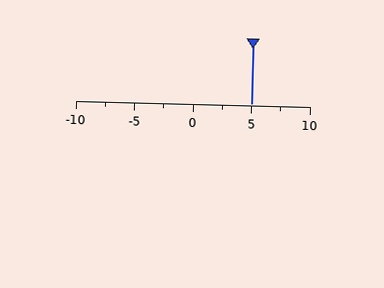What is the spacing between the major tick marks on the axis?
The major ticks are spaced 5 apart.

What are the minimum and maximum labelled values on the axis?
The axis runs from -10 to 10.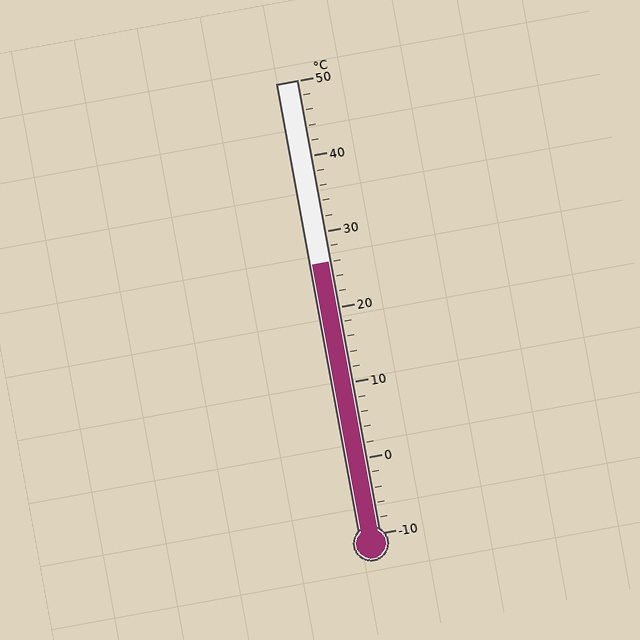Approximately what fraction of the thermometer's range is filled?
The thermometer is filled to approximately 60% of its range.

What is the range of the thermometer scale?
The thermometer scale ranges from -10°C to 50°C.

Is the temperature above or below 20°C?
The temperature is above 20°C.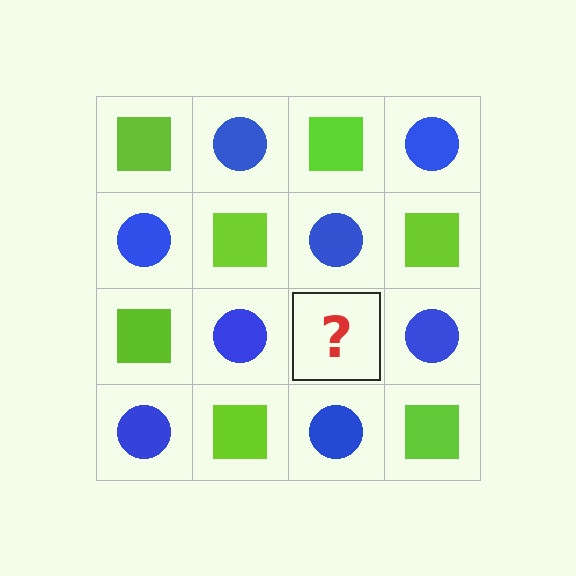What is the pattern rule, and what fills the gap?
The rule is that it alternates lime square and blue circle in a checkerboard pattern. The gap should be filled with a lime square.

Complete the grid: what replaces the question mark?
The question mark should be replaced with a lime square.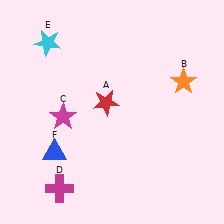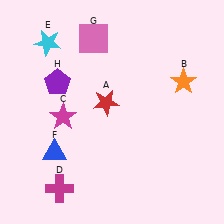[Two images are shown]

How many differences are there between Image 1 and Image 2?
There are 2 differences between the two images.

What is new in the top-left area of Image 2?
A pink square (G) was added in the top-left area of Image 2.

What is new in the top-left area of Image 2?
A purple pentagon (H) was added in the top-left area of Image 2.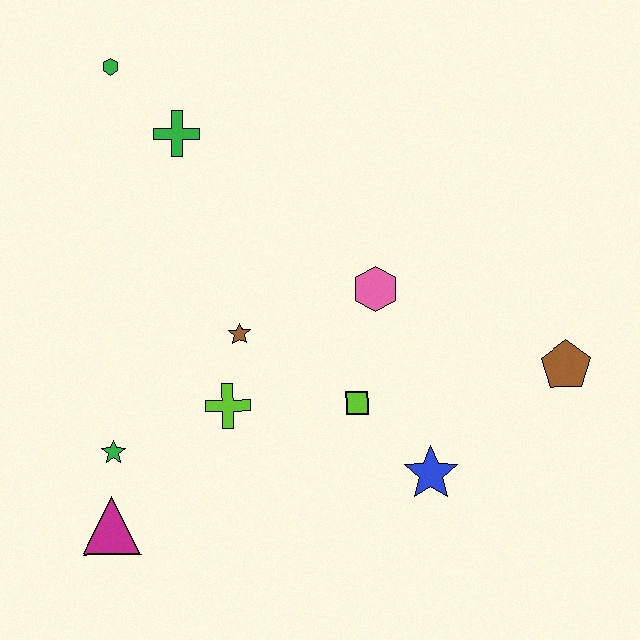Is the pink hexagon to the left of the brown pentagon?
Yes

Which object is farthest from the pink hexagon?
The magenta triangle is farthest from the pink hexagon.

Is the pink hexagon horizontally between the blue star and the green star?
Yes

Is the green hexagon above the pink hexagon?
Yes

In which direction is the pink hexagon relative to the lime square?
The pink hexagon is above the lime square.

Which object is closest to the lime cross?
The brown star is closest to the lime cross.